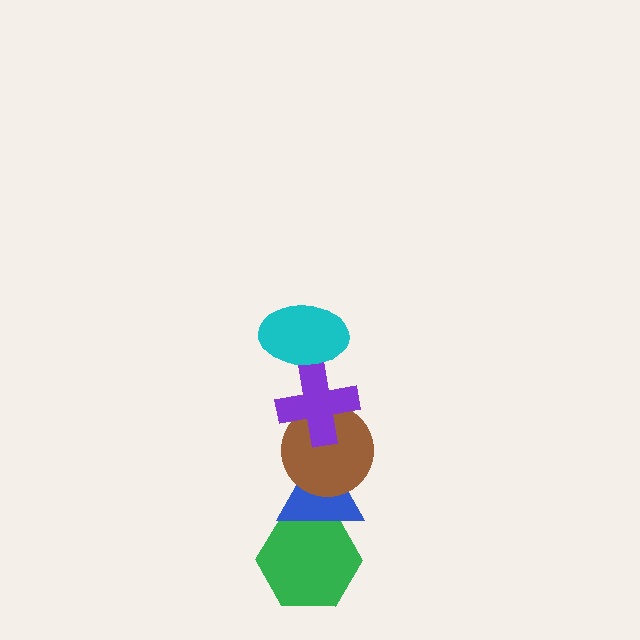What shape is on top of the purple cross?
The cyan ellipse is on top of the purple cross.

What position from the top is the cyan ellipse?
The cyan ellipse is 1st from the top.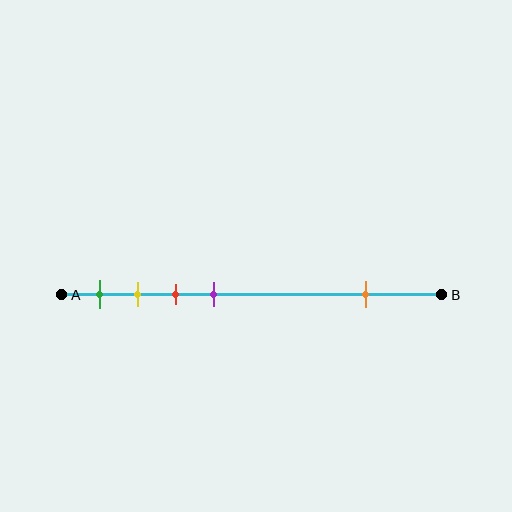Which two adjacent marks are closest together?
The yellow and red marks are the closest adjacent pair.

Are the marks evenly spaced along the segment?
No, the marks are not evenly spaced.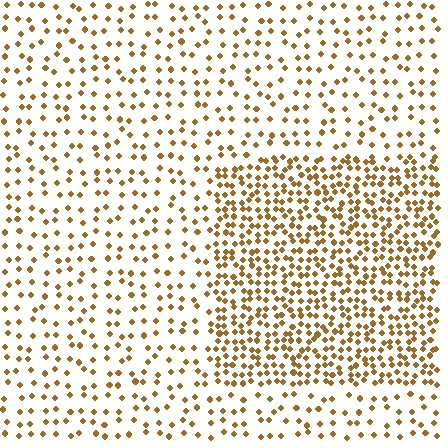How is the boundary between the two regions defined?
The boundary is defined by a change in element density (approximately 2.4x ratio). All elements are the same color, size, and shape.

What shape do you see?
I see a rectangle.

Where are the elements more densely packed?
The elements are more densely packed inside the rectangle boundary.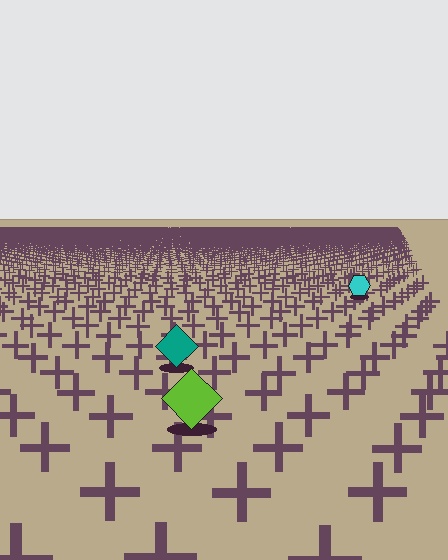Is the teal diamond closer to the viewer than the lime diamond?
No. The lime diamond is closer — you can tell from the texture gradient: the ground texture is coarser near it.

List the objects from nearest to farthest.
From nearest to farthest: the lime diamond, the teal diamond, the cyan hexagon.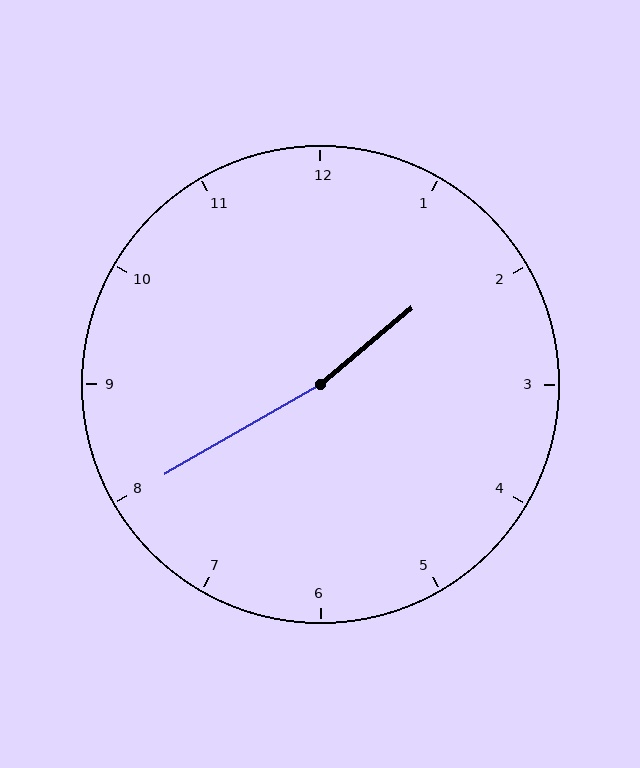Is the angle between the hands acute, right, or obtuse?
It is obtuse.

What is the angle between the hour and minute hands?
Approximately 170 degrees.